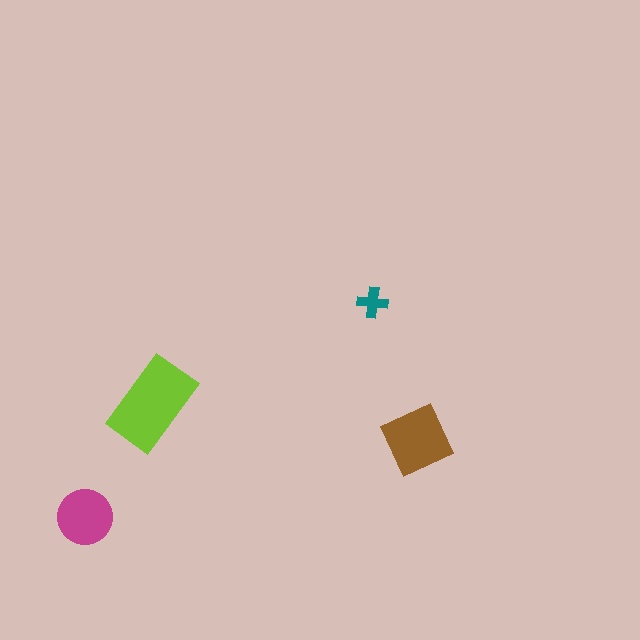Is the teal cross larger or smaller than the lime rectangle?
Smaller.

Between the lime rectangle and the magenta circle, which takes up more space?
The lime rectangle.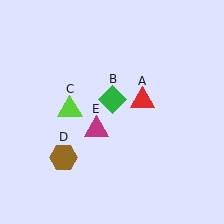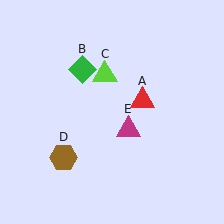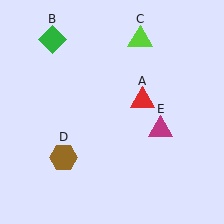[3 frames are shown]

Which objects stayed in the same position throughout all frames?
Red triangle (object A) and brown hexagon (object D) remained stationary.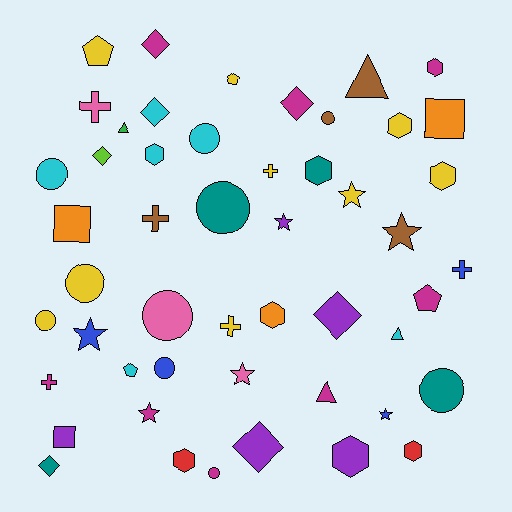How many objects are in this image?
There are 50 objects.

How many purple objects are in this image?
There are 5 purple objects.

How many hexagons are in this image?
There are 9 hexagons.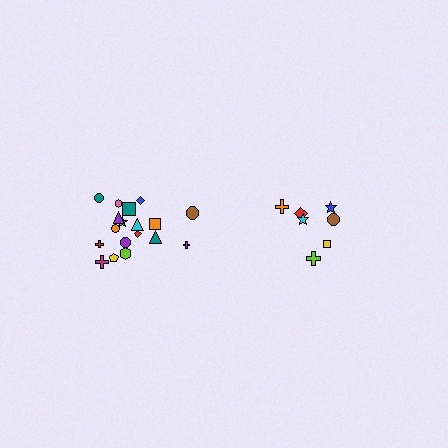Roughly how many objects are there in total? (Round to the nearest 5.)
Roughly 25 objects in total.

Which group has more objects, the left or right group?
The left group.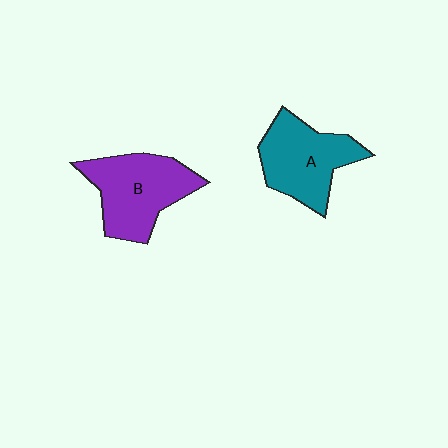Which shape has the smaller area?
Shape A (teal).